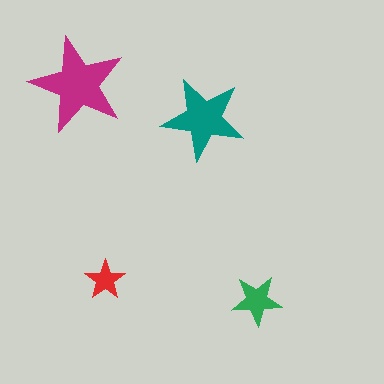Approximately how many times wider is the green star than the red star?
About 1.5 times wider.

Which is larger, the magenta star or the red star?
The magenta one.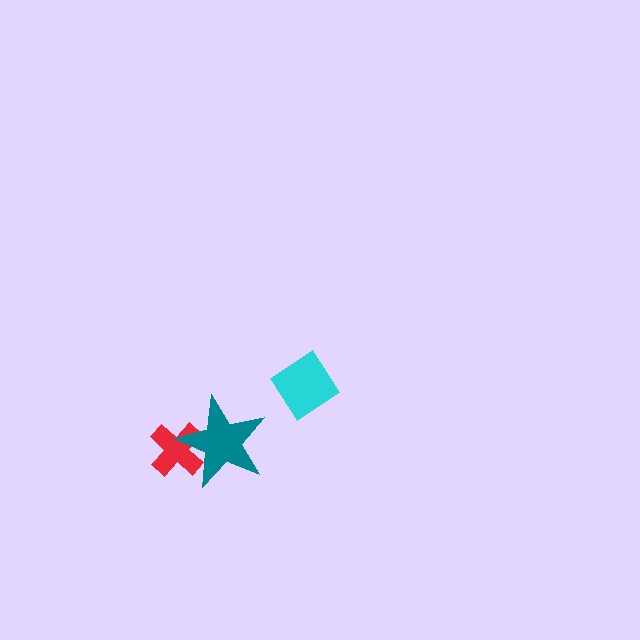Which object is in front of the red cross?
The teal star is in front of the red cross.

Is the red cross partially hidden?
Yes, it is partially covered by another shape.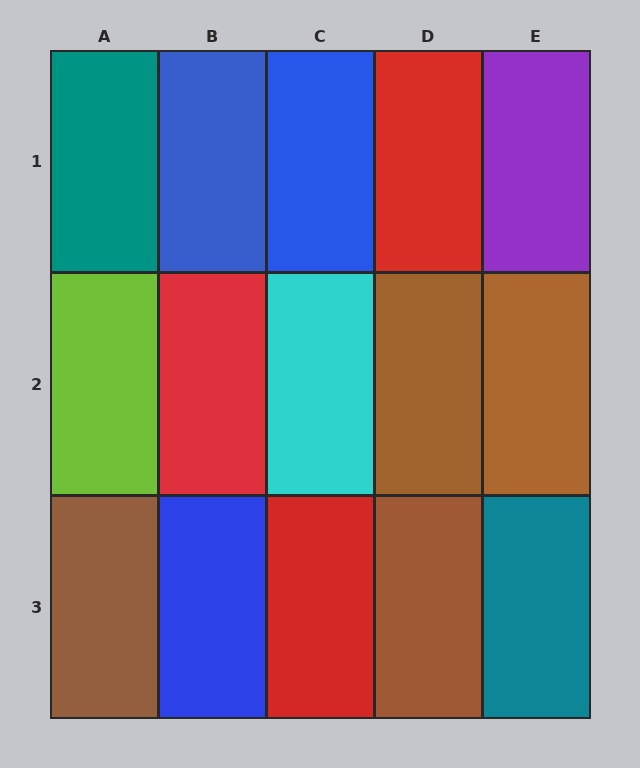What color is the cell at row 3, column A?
Brown.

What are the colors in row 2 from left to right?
Lime, red, cyan, brown, brown.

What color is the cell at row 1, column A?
Teal.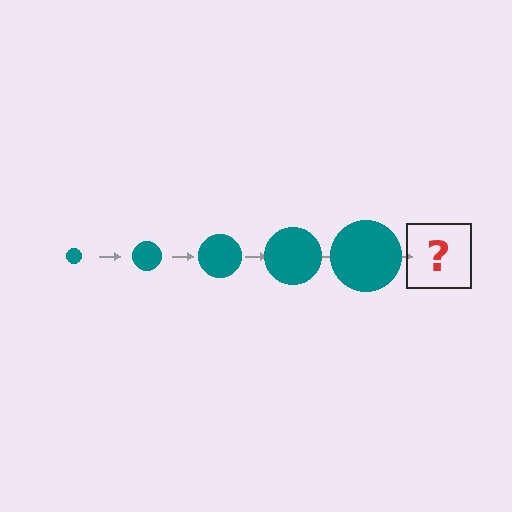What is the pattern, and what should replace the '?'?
The pattern is that the circle gets progressively larger each step. The '?' should be a teal circle, larger than the previous one.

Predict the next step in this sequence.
The next step is a teal circle, larger than the previous one.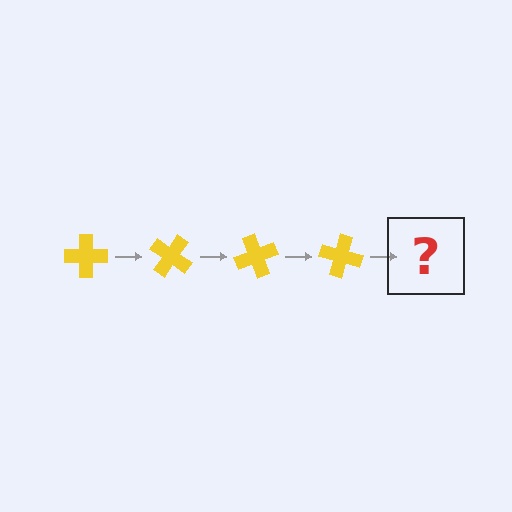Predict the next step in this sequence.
The next step is a yellow cross rotated 140 degrees.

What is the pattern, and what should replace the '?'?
The pattern is that the cross rotates 35 degrees each step. The '?' should be a yellow cross rotated 140 degrees.